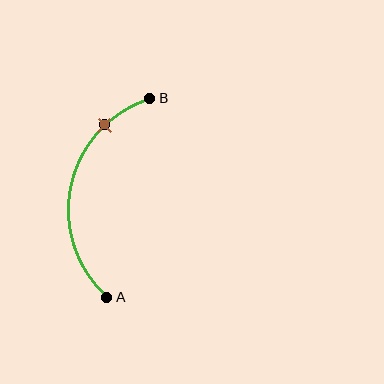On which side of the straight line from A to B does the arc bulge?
The arc bulges to the left of the straight line connecting A and B.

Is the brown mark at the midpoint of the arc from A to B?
No. The brown mark lies on the arc but is closer to endpoint B. The arc midpoint would be at the point on the curve equidistant along the arc from both A and B.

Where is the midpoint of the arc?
The arc midpoint is the point on the curve farthest from the straight line joining A and B. It sits to the left of that line.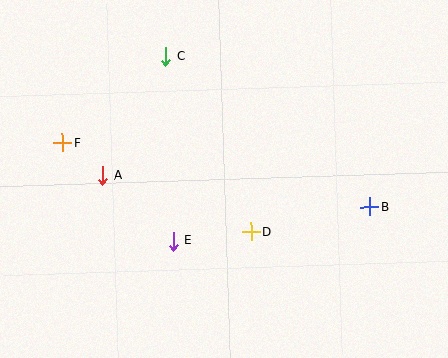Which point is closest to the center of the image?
Point D at (251, 232) is closest to the center.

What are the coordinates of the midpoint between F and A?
The midpoint between F and A is at (83, 159).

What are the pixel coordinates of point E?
Point E is at (173, 241).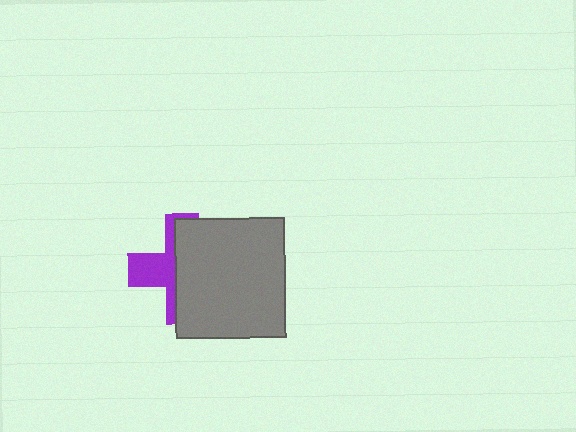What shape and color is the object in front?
The object in front is a gray rectangle.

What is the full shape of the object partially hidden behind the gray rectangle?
The partially hidden object is a purple cross.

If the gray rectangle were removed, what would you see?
You would see the complete purple cross.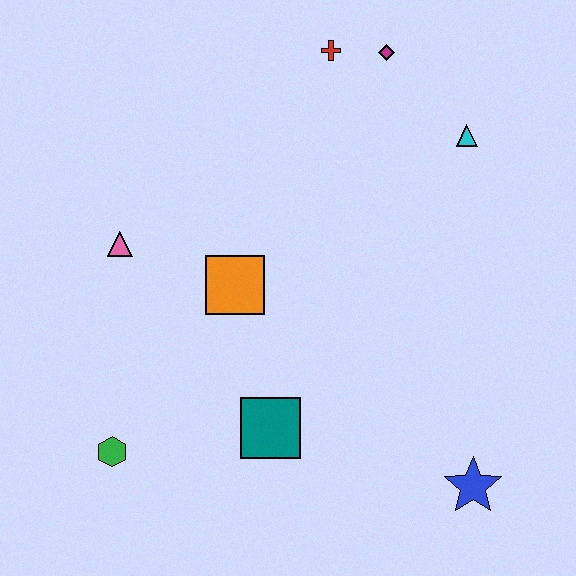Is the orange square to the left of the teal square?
Yes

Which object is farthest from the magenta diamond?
The green hexagon is farthest from the magenta diamond.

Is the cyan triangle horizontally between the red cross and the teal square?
No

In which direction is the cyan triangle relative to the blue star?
The cyan triangle is above the blue star.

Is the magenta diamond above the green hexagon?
Yes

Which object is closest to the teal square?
The orange square is closest to the teal square.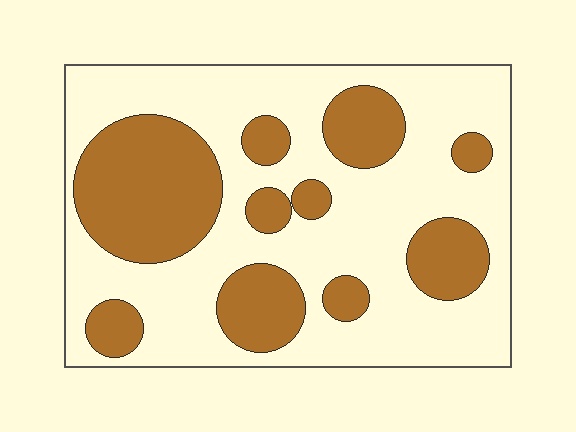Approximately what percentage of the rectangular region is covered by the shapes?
Approximately 35%.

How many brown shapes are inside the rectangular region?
10.